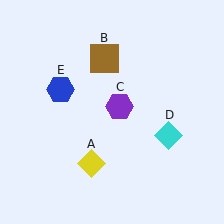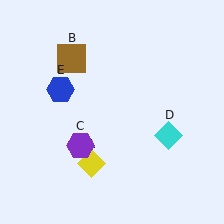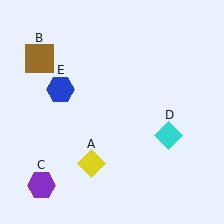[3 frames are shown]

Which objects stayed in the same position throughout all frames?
Yellow diamond (object A) and cyan diamond (object D) and blue hexagon (object E) remained stationary.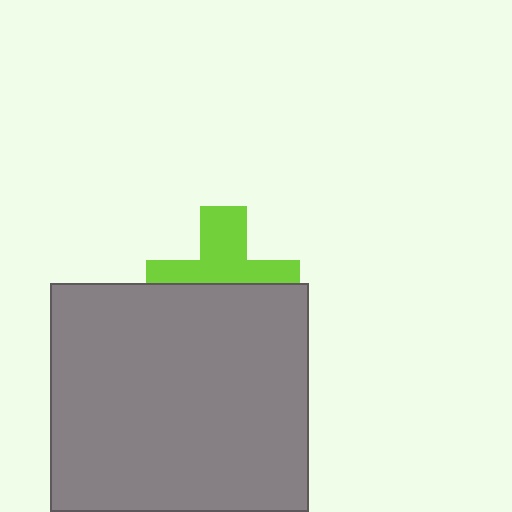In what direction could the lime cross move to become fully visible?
The lime cross could move up. That would shift it out from behind the gray rectangle entirely.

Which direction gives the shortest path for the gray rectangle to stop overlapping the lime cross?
Moving down gives the shortest separation.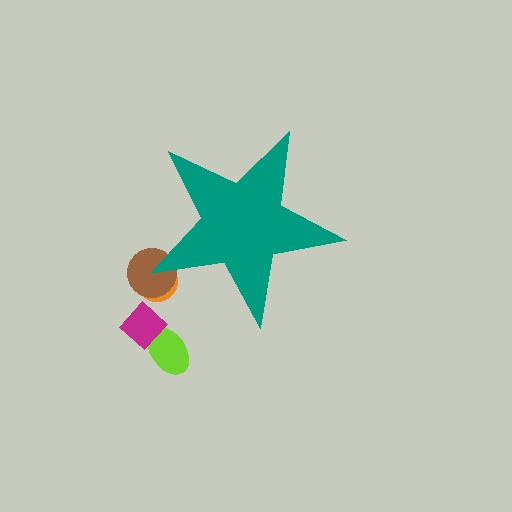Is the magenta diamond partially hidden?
No, the magenta diamond is fully visible.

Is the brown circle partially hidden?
Yes, the brown circle is partially hidden behind the teal star.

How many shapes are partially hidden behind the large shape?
2 shapes are partially hidden.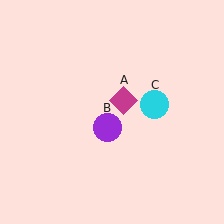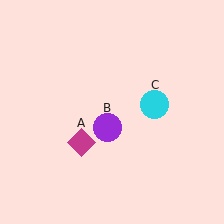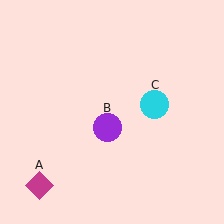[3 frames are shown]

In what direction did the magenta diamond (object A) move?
The magenta diamond (object A) moved down and to the left.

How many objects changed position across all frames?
1 object changed position: magenta diamond (object A).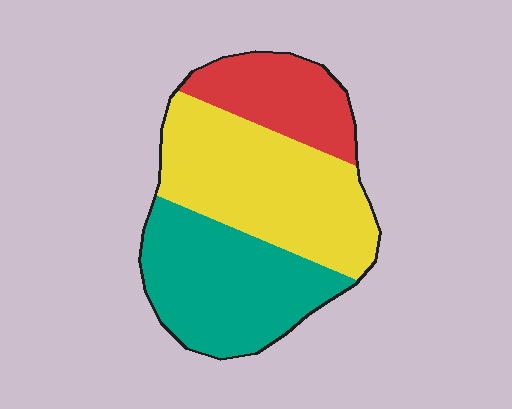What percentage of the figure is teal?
Teal covers around 35% of the figure.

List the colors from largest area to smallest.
From largest to smallest: yellow, teal, red.